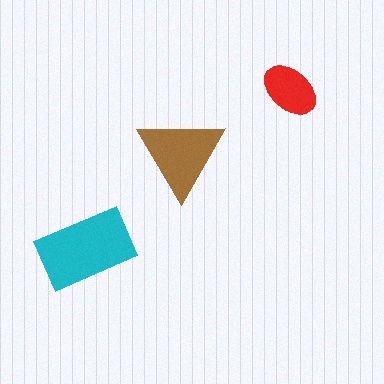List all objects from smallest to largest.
The red ellipse, the brown triangle, the cyan rectangle.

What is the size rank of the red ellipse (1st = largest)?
3rd.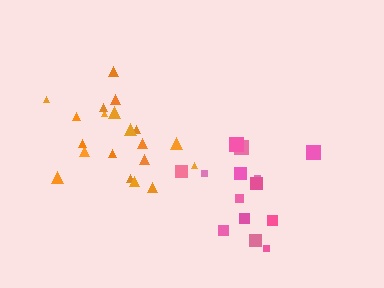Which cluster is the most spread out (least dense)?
Orange.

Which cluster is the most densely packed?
Pink.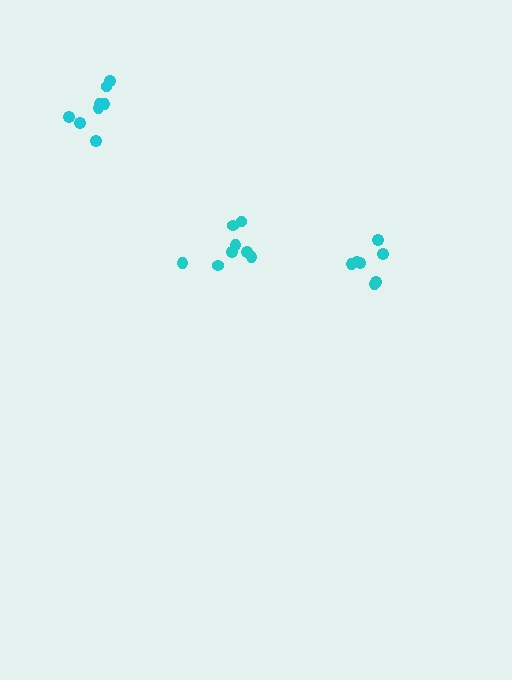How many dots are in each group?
Group 1: 7 dots, Group 2: 8 dots, Group 3: 8 dots (23 total).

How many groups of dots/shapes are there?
There are 3 groups.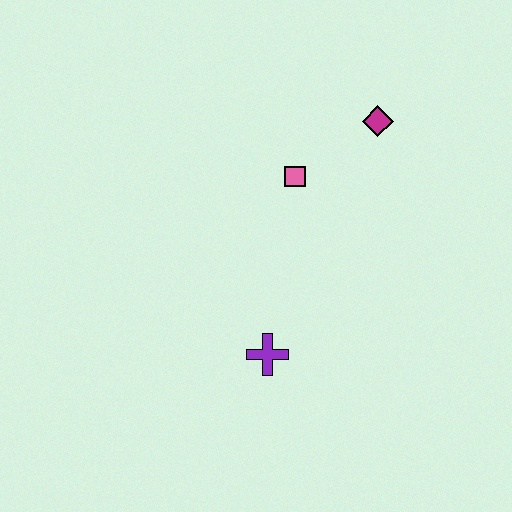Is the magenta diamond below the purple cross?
No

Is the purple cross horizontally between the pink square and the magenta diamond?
No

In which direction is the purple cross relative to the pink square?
The purple cross is below the pink square.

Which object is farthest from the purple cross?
The magenta diamond is farthest from the purple cross.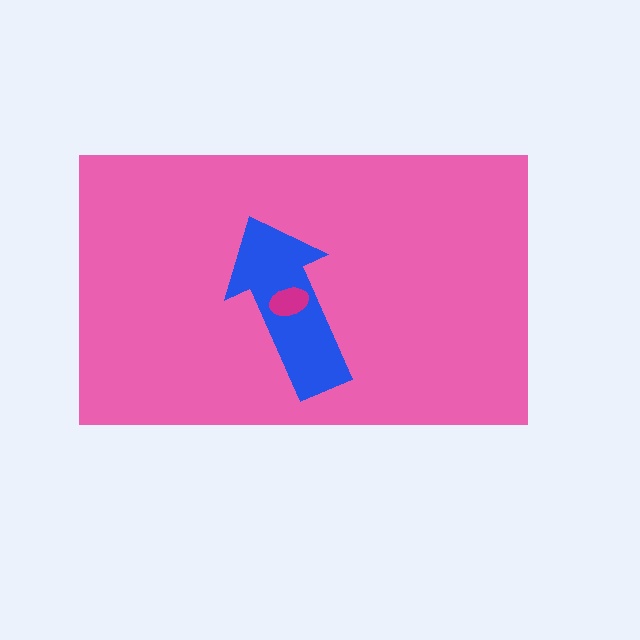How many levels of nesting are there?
3.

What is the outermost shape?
The pink rectangle.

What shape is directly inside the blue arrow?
The magenta ellipse.